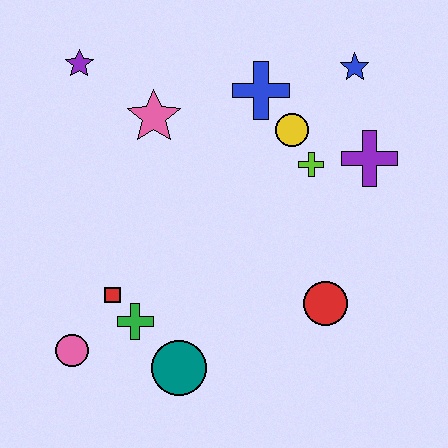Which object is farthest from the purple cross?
The pink circle is farthest from the purple cross.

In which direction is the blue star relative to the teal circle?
The blue star is above the teal circle.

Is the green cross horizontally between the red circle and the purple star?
Yes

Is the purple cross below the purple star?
Yes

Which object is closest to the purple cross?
The lime cross is closest to the purple cross.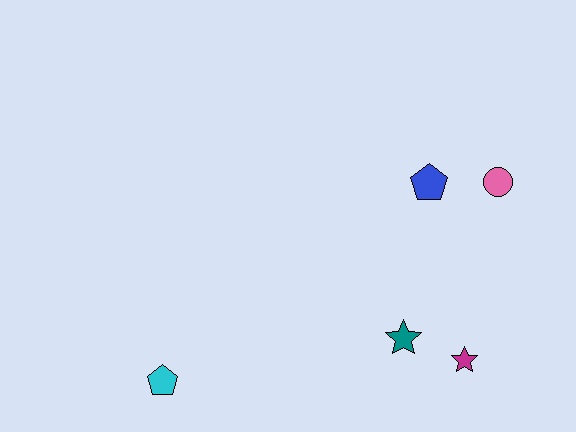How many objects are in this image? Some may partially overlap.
There are 5 objects.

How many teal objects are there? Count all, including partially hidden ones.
There is 1 teal object.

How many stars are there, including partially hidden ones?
There are 2 stars.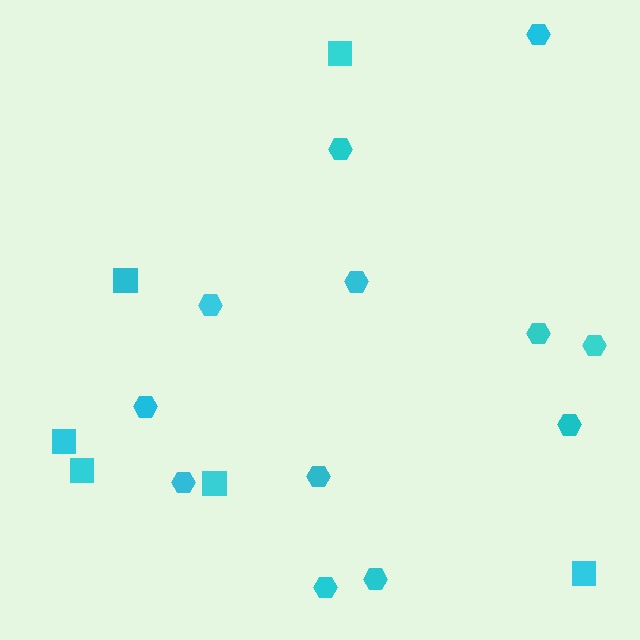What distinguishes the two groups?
There are 2 groups: one group of squares (6) and one group of hexagons (12).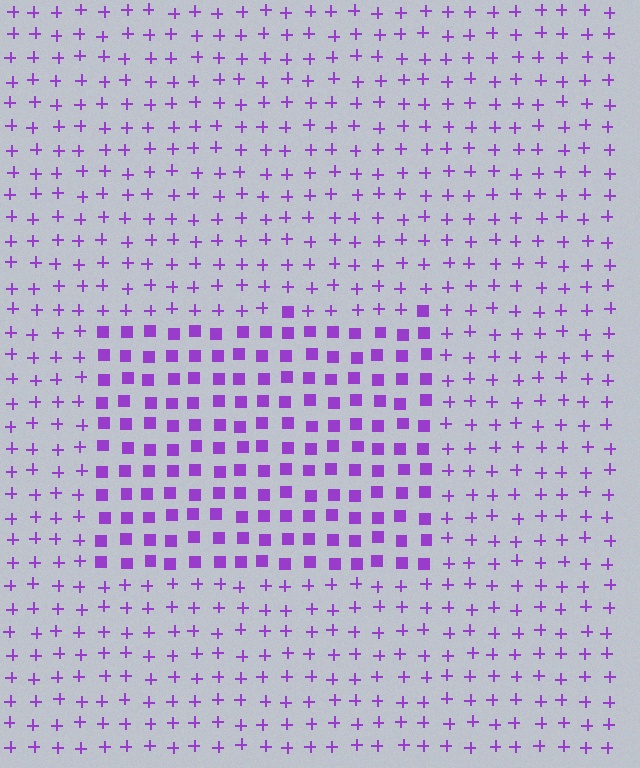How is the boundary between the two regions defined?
The boundary is defined by a change in element shape: squares inside vs. plus signs outside. All elements share the same color and spacing.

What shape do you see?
I see a rectangle.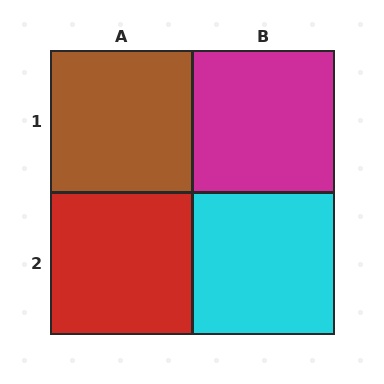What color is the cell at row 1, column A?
Brown.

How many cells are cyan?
1 cell is cyan.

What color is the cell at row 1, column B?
Magenta.